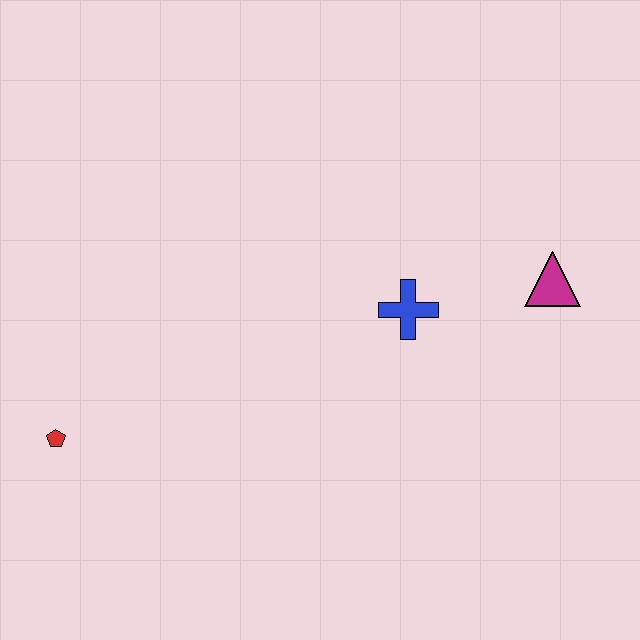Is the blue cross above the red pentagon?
Yes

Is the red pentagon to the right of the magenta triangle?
No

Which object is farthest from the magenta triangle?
The red pentagon is farthest from the magenta triangle.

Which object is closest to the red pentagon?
The blue cross is closest to the red pentagon.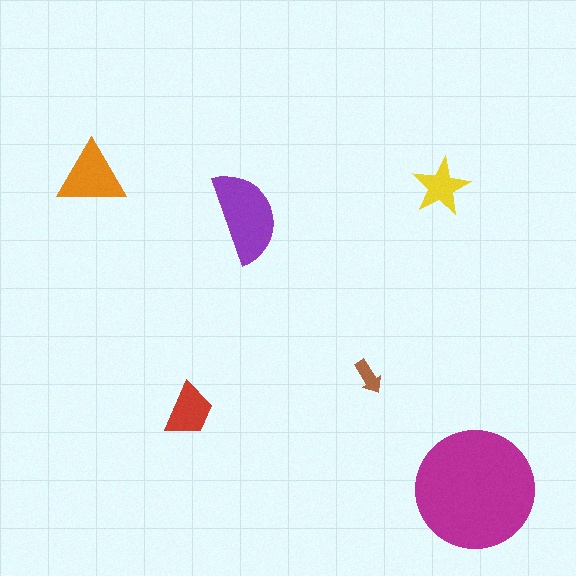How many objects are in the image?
There are 6 objects in the image.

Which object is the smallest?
The brown arrow.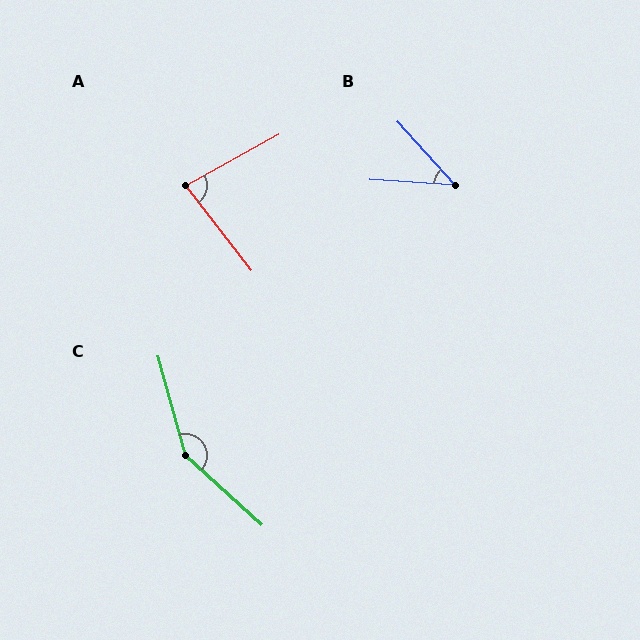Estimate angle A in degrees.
Approximately 81 degrees.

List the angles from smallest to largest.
B (44°), A (81°), C (148°).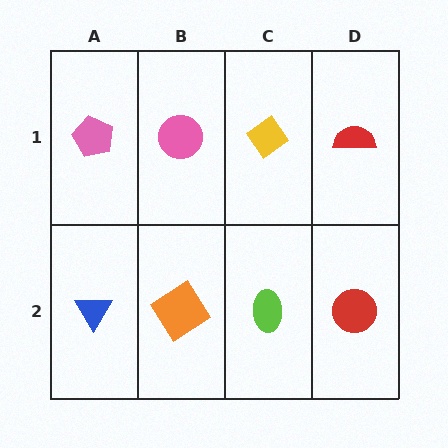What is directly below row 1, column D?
A red circle.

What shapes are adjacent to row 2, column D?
A red semicircle (row 1, column D), a lime ellipse (row 2, column C).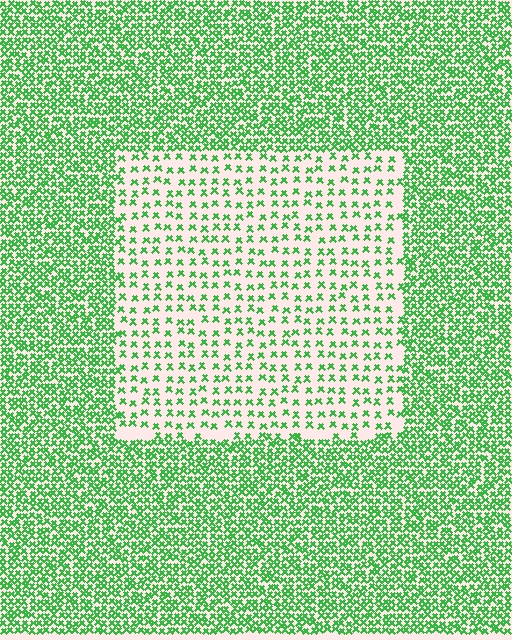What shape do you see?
I see a rectangle.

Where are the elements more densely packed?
The elements are more densely packed outside the rectangle boundary.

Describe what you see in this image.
The image contains small green elements arranged at two different densities. A rectangle-shaped region is visible where the elements are less densely packed than the surrounding area.